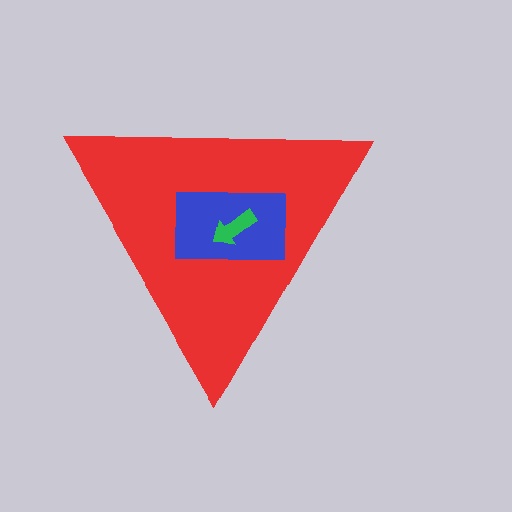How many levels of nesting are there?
3.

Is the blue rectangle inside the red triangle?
Yes.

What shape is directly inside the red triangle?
The blue rectangle.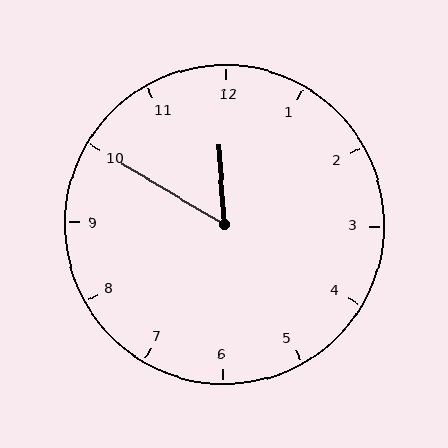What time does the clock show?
11:50.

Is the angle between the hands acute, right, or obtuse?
It is acute.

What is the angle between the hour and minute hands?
Approximately 55 degrees.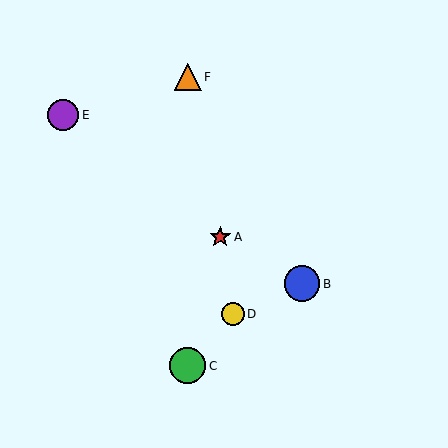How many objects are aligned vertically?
2 objects (C, F) are aligned vertically.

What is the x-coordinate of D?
Object D is at x≈233.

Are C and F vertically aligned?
Yes, both are at x≈188.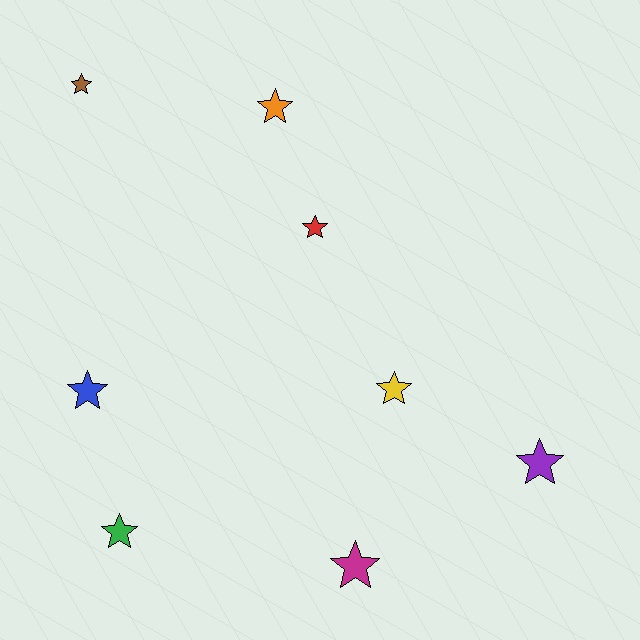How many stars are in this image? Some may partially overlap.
There are 8 stars.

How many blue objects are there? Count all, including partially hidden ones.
There is 1 blue object.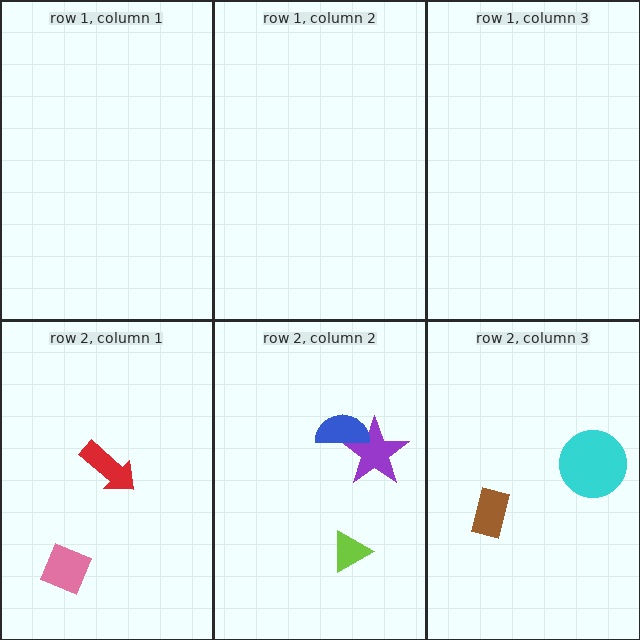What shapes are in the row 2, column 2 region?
The purple star, the blue semicircle, the lime triangle.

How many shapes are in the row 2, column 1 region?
2.